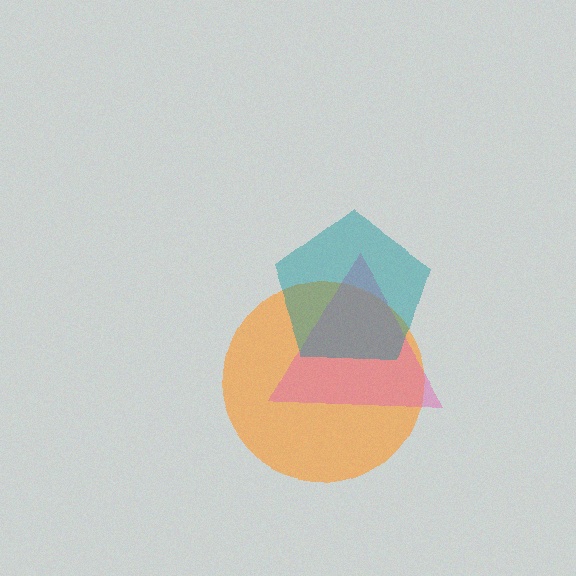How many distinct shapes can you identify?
There are 3 distinct shapes: an orange circle, a pink triangle, a teal pentagon.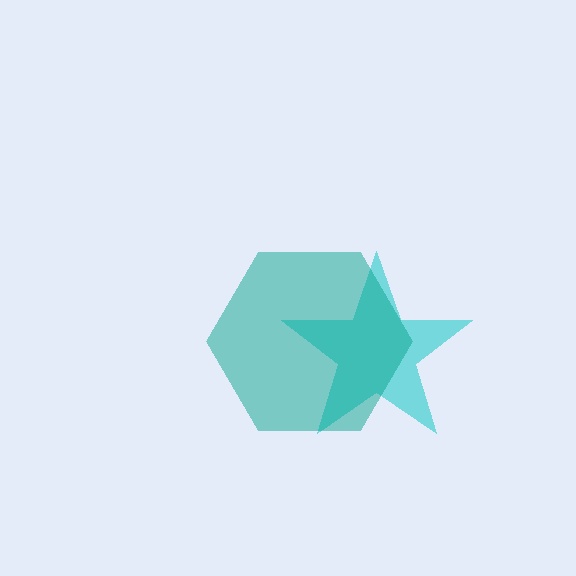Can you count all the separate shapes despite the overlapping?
Yes, there are 2 separate shapes.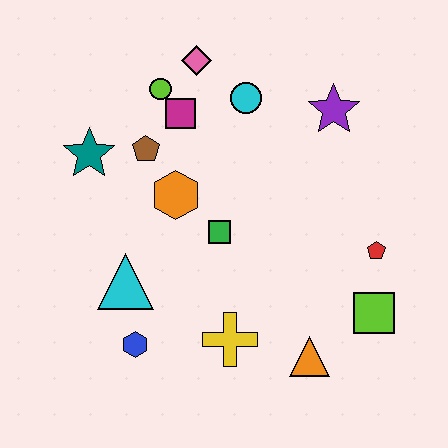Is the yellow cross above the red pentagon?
No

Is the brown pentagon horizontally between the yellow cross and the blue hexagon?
Yes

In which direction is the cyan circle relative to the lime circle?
The cyan circle is to the right of the lime circle.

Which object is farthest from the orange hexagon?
The lime square is farthest from the orange hexagon.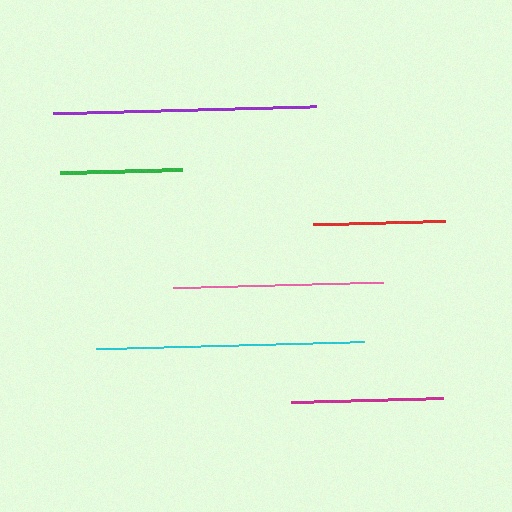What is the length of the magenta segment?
The magenta segment is approximately 151 pixels long.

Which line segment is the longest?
The cyan line is the longest at approximately 268 pixels.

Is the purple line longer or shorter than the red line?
The purple line is longer than the red line.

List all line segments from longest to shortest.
From longest to shortest: cyan, purple, pink, magenta, red, green.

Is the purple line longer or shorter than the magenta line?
The purple line is longer than the magenta line.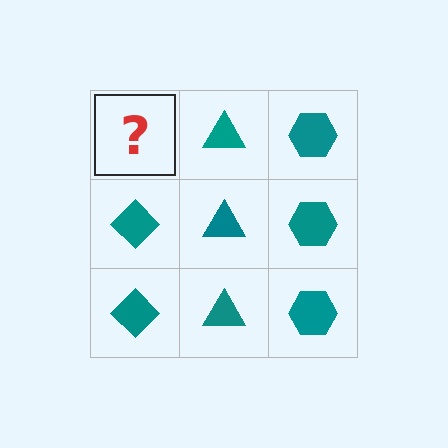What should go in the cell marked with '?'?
The missing cell should contain a teal diamond.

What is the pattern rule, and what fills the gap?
The rule is that each column has a consistent shape. The gap should be filled with a teal diamond.